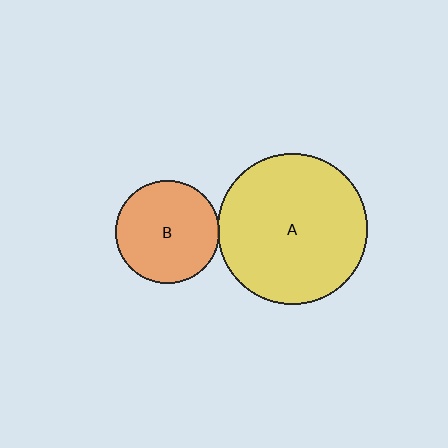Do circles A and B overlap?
Yes.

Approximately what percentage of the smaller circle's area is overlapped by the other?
Approximately 5%.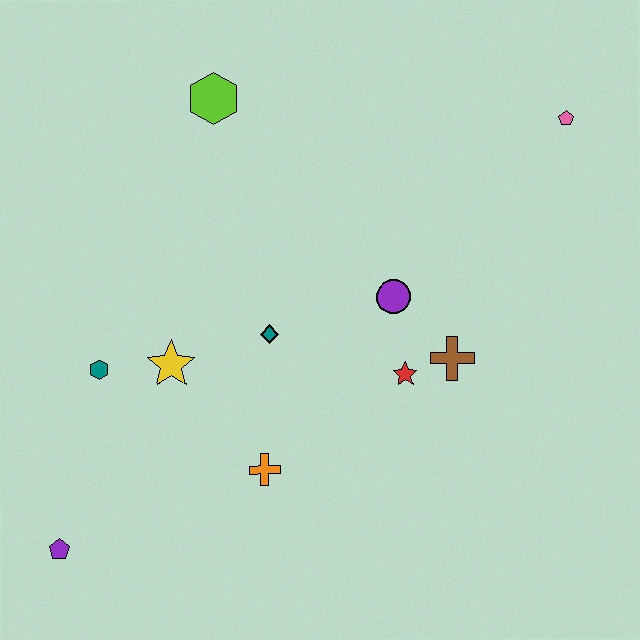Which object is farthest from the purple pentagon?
The pink pentagon is farthest from the purple pentagon.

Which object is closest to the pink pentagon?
The purple circle is closest to the pink pentagon.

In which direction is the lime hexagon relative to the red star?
The lime hexagon is above the red star.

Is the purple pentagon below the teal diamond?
Yes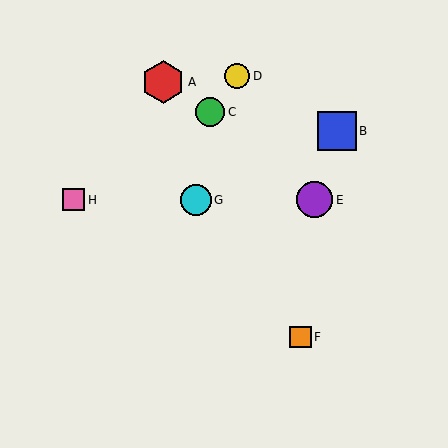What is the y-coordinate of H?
Object H is at y≈200.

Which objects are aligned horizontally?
Objects E, G, H are aligned horizontally.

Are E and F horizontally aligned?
No, E is at y≈200 and F is at y≈337.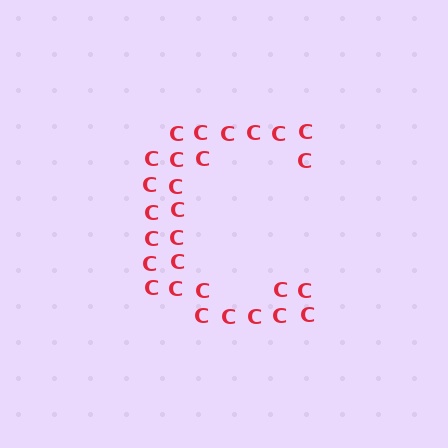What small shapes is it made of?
It is made of small letter C's.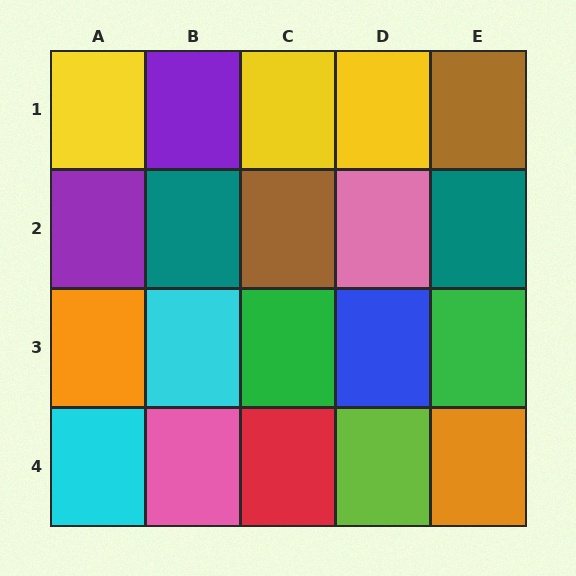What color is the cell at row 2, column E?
Teal.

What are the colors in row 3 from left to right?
Orange, cyan, green, blue, green.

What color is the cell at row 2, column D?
Pink.